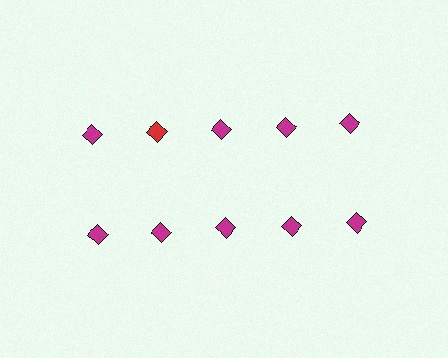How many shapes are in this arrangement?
There are 10 shapes arranged in a grid pattern.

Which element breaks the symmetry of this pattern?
The red diamond in the top row, second from left column breaks the symmetry. All other shapes are magenta diamonds.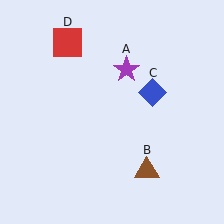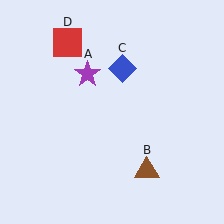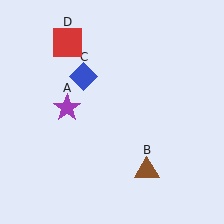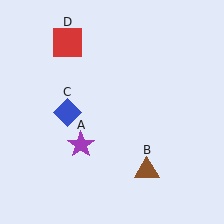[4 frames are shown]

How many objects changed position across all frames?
2 objects changed position: purple star (object A), blue diamond (object C).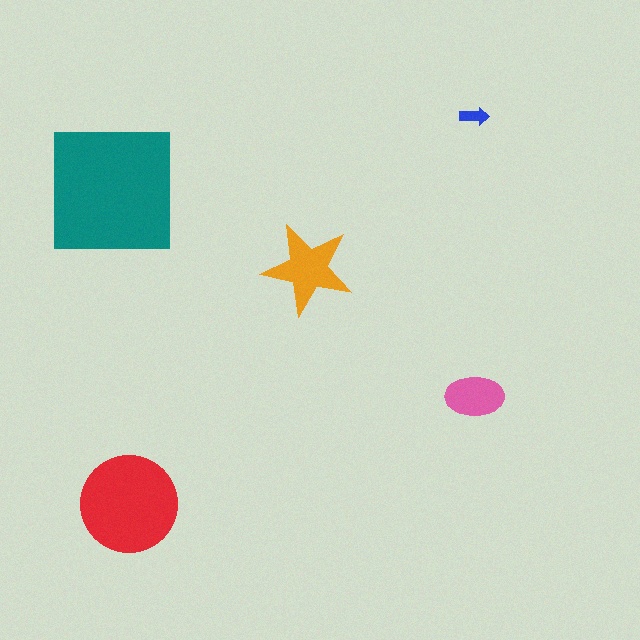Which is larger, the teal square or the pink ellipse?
The teal square.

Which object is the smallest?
The blue arrow.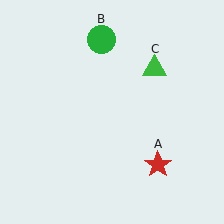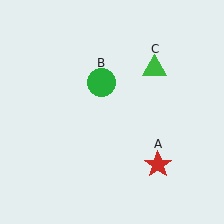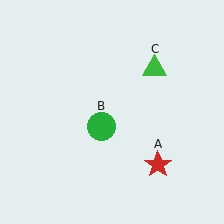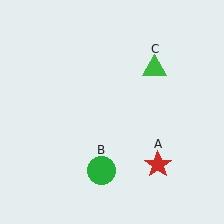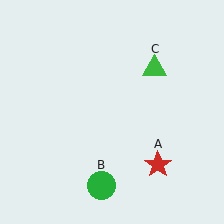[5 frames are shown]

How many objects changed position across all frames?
1 object changed position: green circle (object B).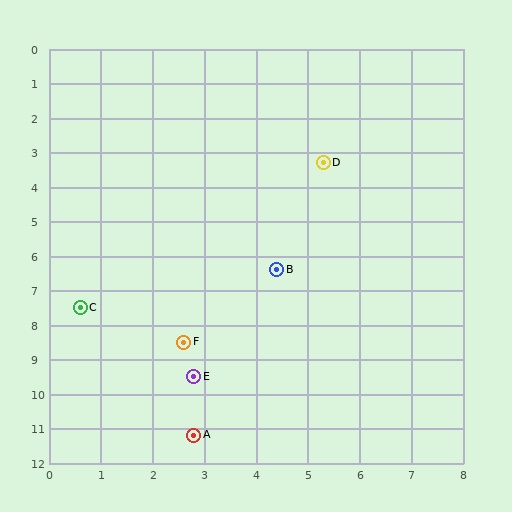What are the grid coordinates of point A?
Point A is at approximately (2.8, 11.2).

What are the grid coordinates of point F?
Point F is at approximately (2.6, 8.5).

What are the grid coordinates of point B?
Point B is at approximately (4.4, 6.4).